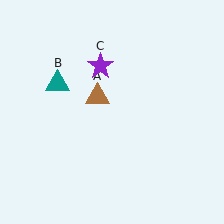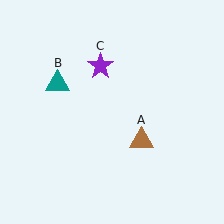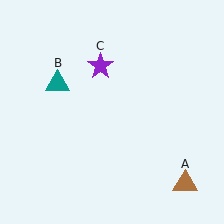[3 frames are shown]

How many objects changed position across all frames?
1 object changed position: brown triangle (object A).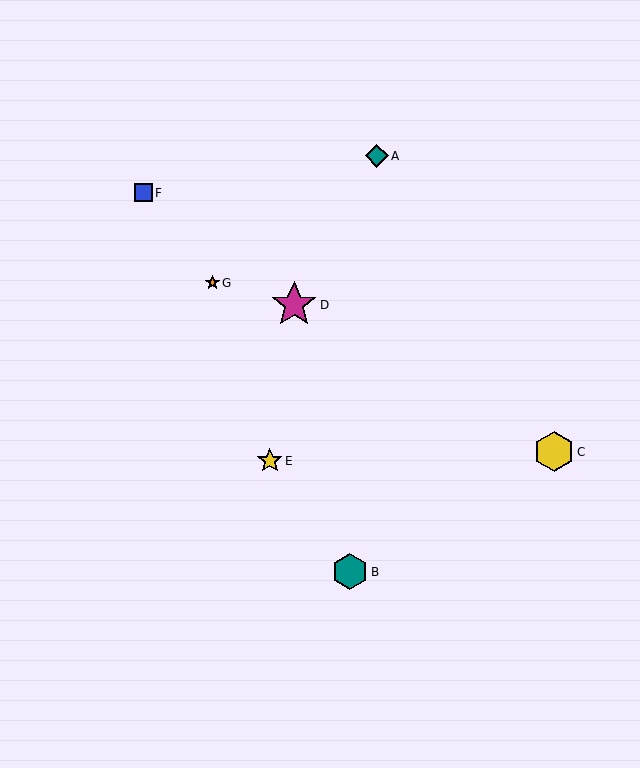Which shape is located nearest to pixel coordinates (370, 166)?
The teal diamond (labeled A) at (377, 156) is nearest to that location.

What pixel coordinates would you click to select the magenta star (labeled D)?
Click at (294, 305) to select the magenta star D.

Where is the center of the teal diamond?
The center of the teal diamond is at (377, 156).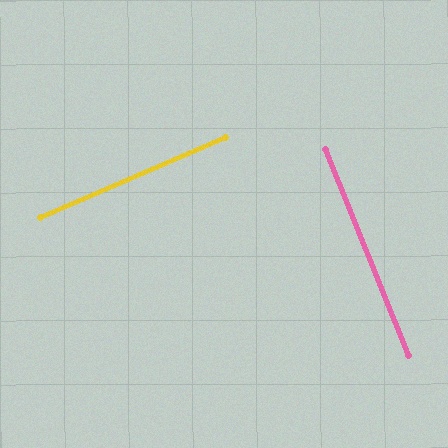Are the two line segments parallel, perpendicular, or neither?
Perpendicular — they meet at approximately 89°.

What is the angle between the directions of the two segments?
Approximately 89 degrees.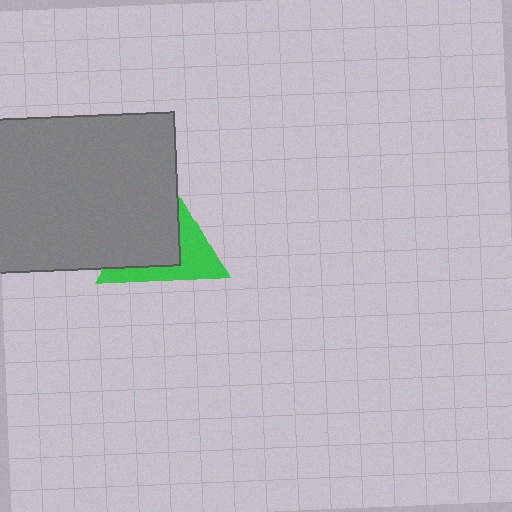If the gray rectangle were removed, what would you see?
You would see the complete green triangle.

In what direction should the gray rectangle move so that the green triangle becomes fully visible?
The gray rectangle should move left. That is the shortest direction to clear the overlap and leave the green triangle fully visible.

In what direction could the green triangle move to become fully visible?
The green triangle could move right. That would shift it out from behind the gray rectangle entirely.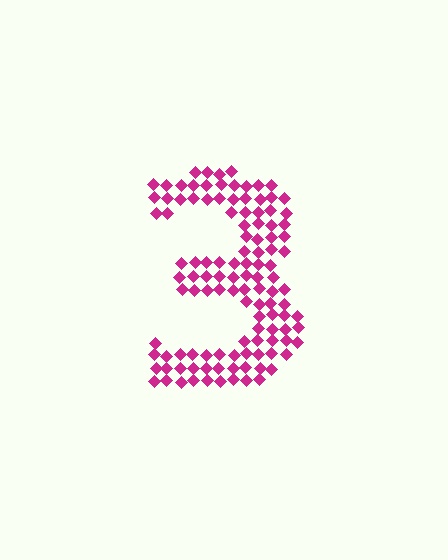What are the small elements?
The small elements are diamonds.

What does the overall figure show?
The overall figure shows the digit 3.